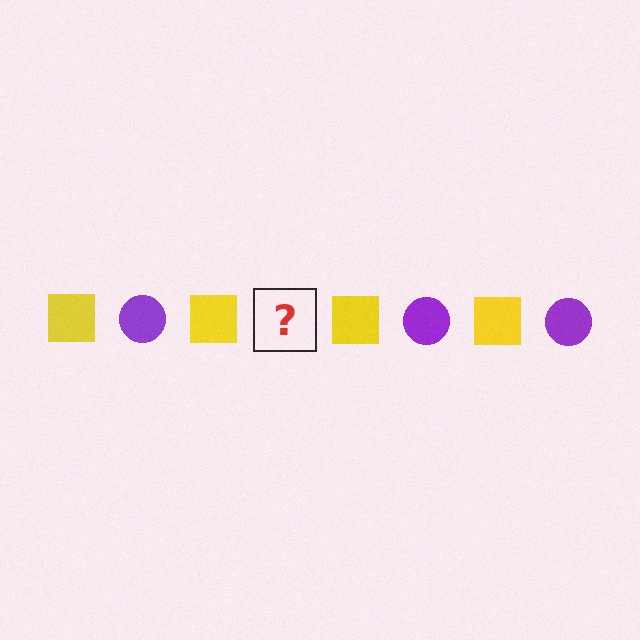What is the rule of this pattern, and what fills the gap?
The rule is that the pattern alternates between yellow square and purple circle. The gap should be filled with a purple circle.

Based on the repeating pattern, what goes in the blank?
The blank should be a purple circle.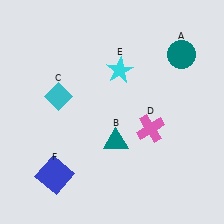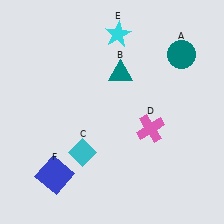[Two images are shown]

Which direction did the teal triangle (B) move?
The teal triangle (B) moved up.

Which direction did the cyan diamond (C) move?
The cyan diamond (C) moved down.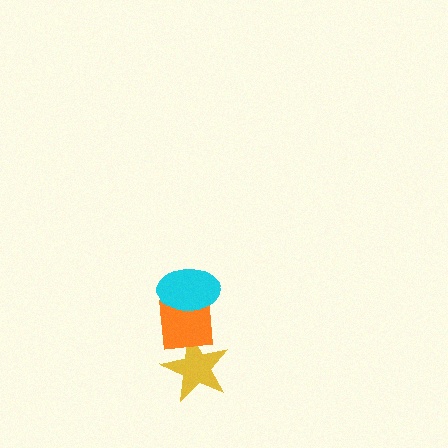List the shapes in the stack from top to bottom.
From top to bottom: the cyan ellipse, the orange square, the yellow star.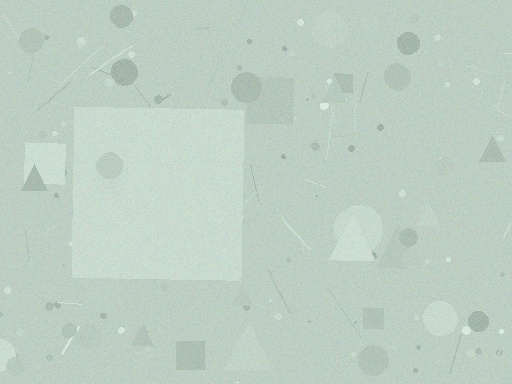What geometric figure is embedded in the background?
A square is embedded in the background.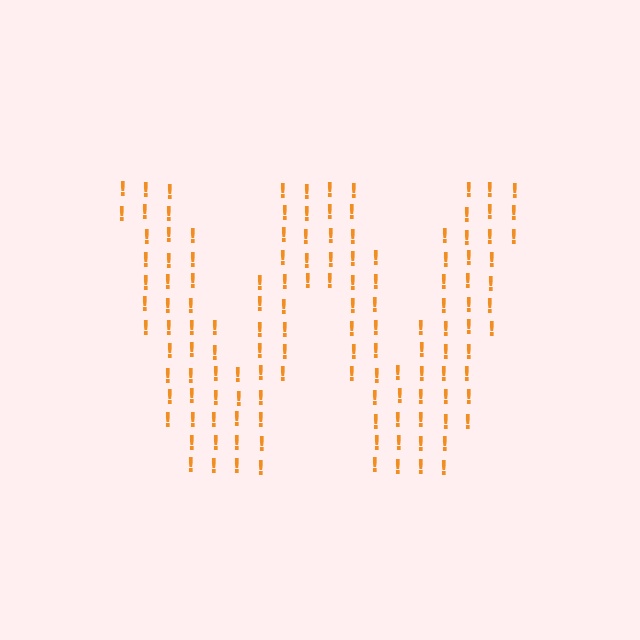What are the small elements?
The small elements are exclamation marks.